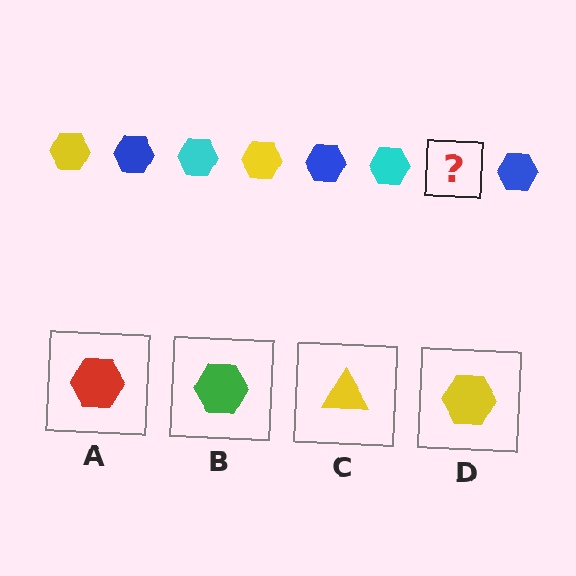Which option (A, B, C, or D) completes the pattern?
D.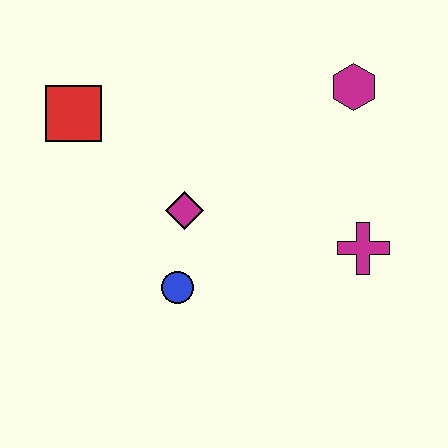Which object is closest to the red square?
The magenta diamond is closest to the red square.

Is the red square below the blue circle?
No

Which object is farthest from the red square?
The magenta cross is farthest from the red square.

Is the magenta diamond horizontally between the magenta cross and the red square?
Yes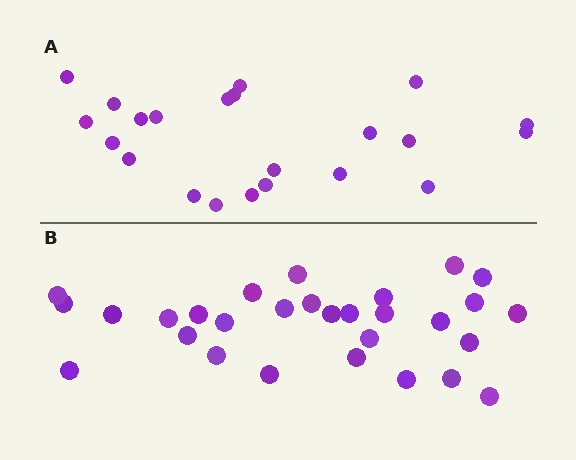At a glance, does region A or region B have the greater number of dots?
Region B (the bottom region) has more dots.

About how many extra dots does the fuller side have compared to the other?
Region B has roughly 8 or so more dots than region A.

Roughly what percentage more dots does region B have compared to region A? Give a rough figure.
About 30% more.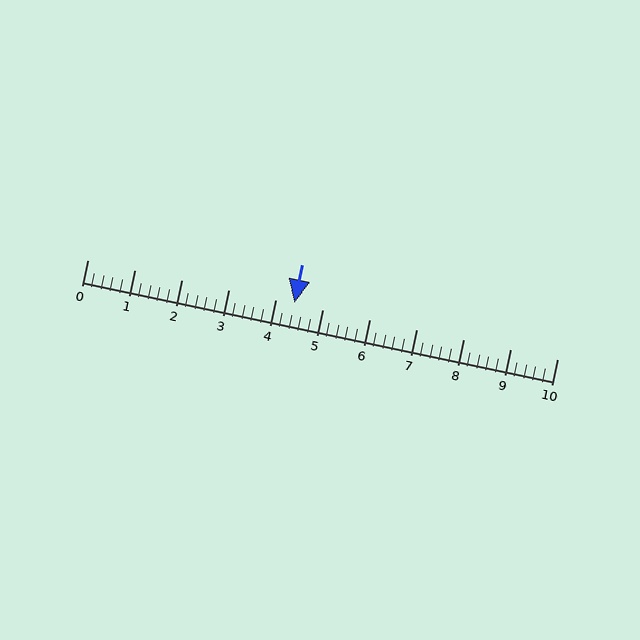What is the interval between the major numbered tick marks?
The major tick marks are spaced 1 units apart.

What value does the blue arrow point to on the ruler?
The blue arrow points to approximately 4.4.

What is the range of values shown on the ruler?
The ruler shows values from 0 to 10.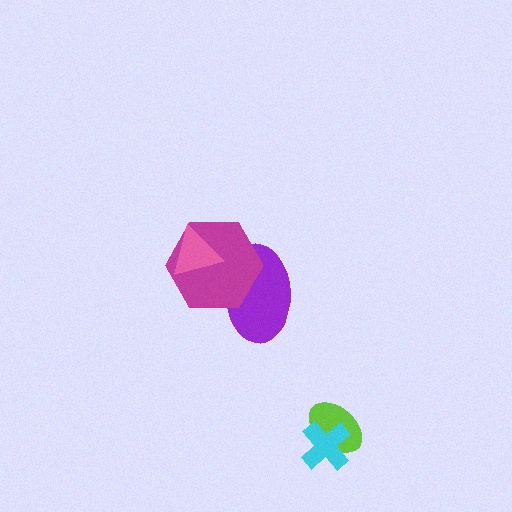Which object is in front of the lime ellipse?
The cyan cross is in front of the lime ellipse.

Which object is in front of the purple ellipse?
The magenta hexagon is in front of the purple ellipse.